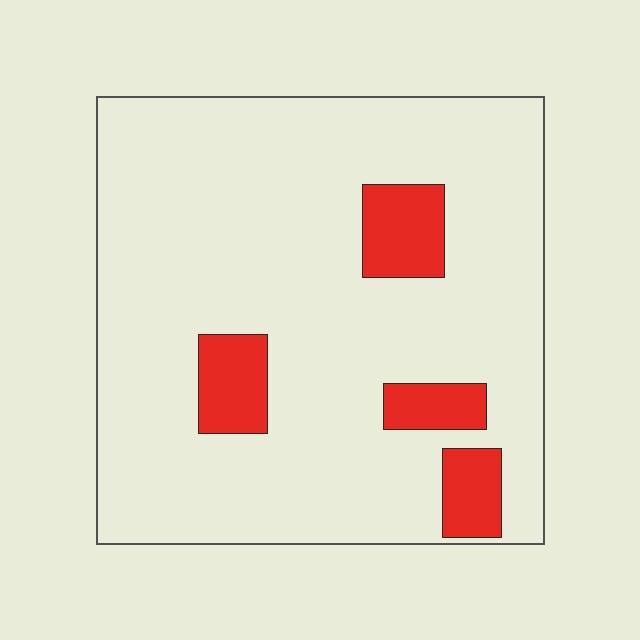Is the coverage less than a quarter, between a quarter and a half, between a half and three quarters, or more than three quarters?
Less than a quarter.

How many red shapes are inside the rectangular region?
4.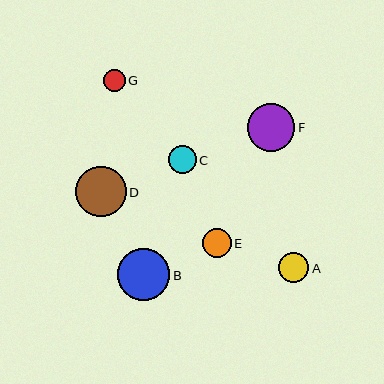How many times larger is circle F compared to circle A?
Circle F is approximately 1.6 times the size of circle A.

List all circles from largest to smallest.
From largest to smallest: B, D, F, A, E, C, G.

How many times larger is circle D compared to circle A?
Circle D is approximately 1.7 times the size of circle A.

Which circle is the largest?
Circle B is the largest with a size of approximately 52 pixels.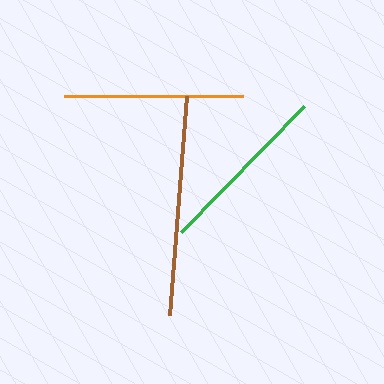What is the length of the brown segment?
The brown segment is approximately 220 pixels long.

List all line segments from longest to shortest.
From longest to shortest: brown, orange, green.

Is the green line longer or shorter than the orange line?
The orange line is longer than the green line.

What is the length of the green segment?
The green segment is approximately 177 pixels long.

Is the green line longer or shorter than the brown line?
The brown line is longer than the green line.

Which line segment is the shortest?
The green line is the shortest at approximately 177 pixels.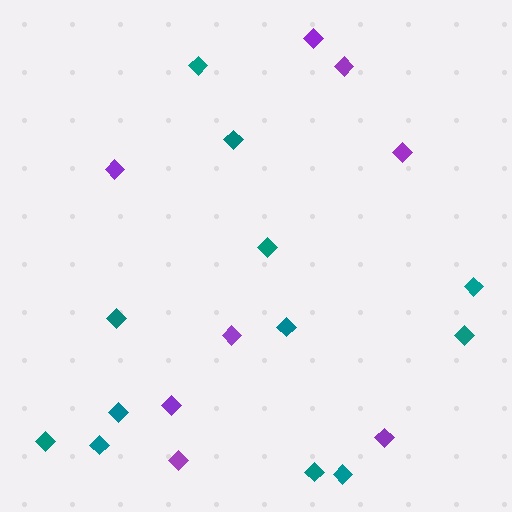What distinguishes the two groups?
There are 2 groups: one group of teal diamonds (12) and one group of purple diamonds (8).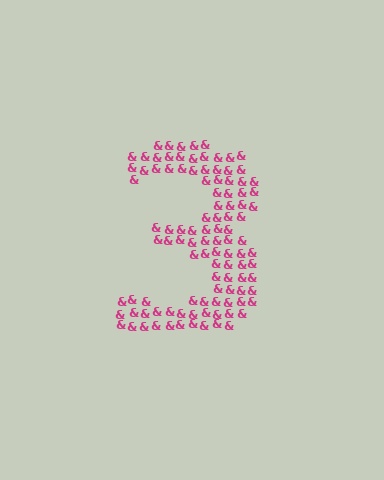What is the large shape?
The large shape is the digit 3.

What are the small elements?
The small elements are ampersands.